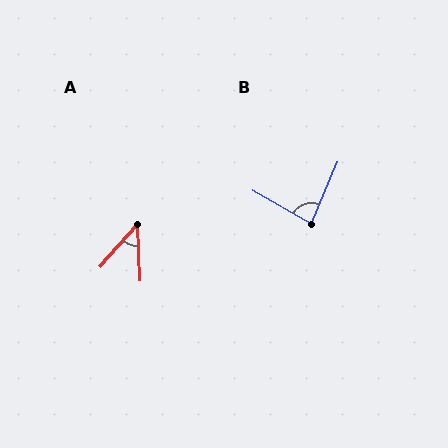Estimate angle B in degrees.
Approximately 83 degrees.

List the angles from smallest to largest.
A (44°), B (83°).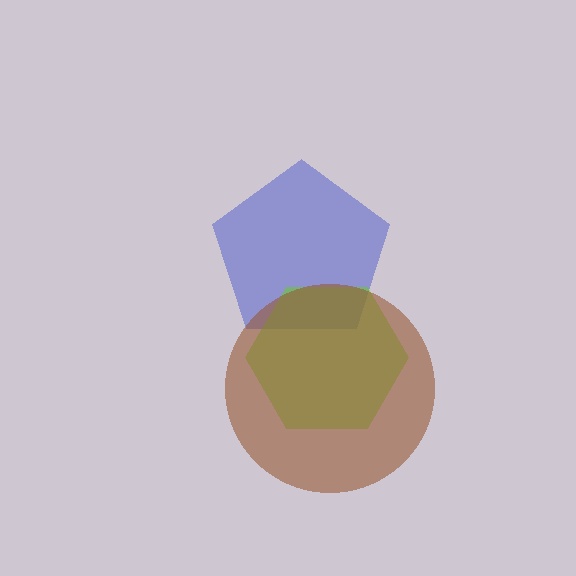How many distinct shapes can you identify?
There are 3 distinct shapes: a blue pentagon, a lime hexagon, a brown circle.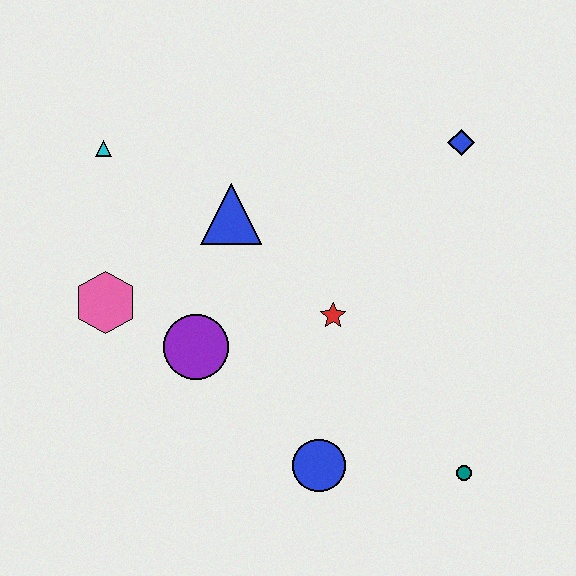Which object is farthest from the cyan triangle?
The teal circle is farthest from the cyan triangle.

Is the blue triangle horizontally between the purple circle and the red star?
Yes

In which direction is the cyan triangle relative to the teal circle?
The cyan triangle is to the left of the teal circle.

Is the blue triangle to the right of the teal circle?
No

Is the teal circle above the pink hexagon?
No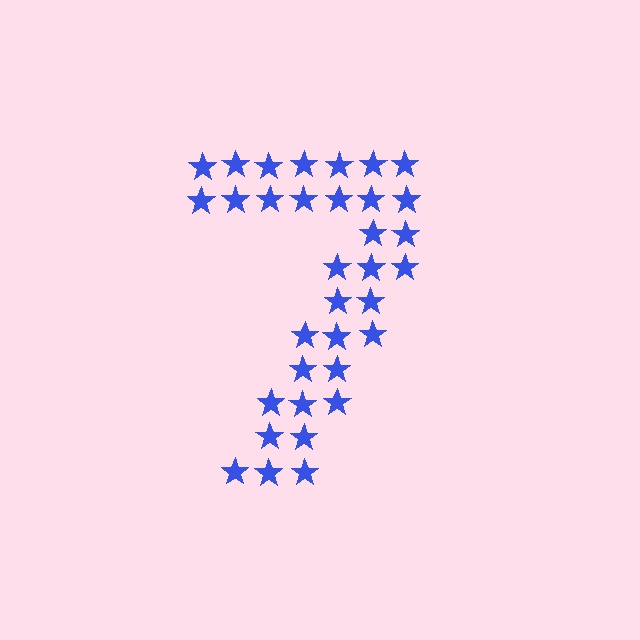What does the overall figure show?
The overall figure shows the digit 7.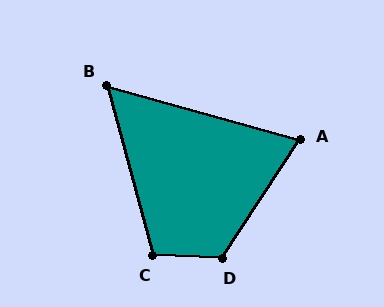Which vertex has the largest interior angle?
D, at approximately 121 degrees.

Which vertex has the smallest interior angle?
B, at approximately 59 degrees.